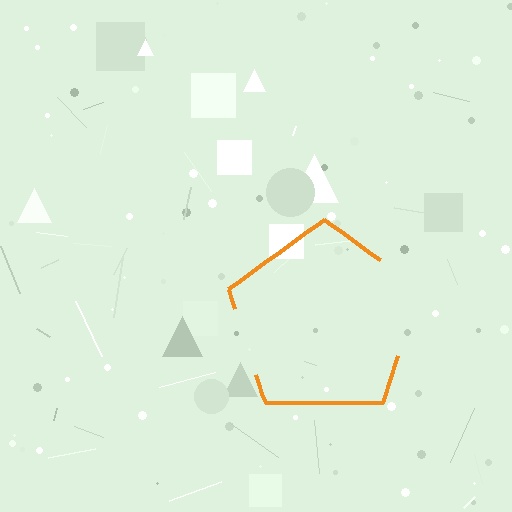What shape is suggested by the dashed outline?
The dashed outline suggests a pentagon.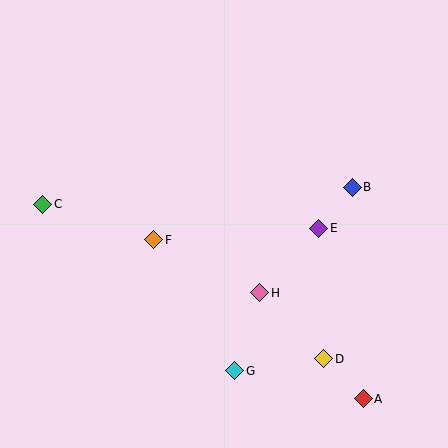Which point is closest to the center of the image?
Point F at (154, 240) is closest to the center.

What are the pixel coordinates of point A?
Point A is at (363, 399).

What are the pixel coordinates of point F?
Point F is at (154, 240).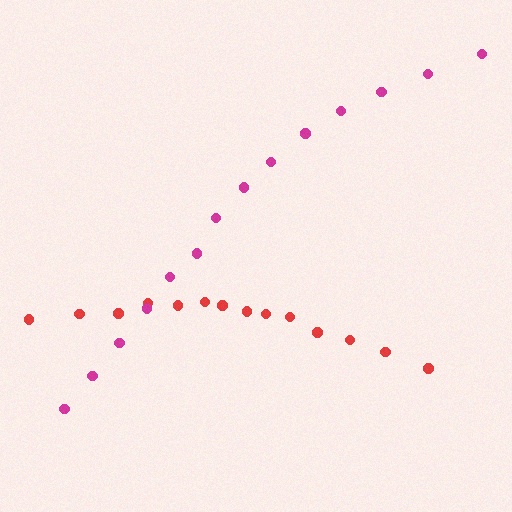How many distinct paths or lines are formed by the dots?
There are 2 distinct paths.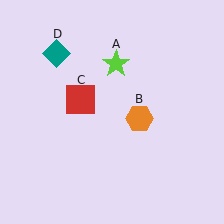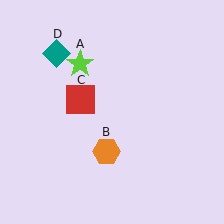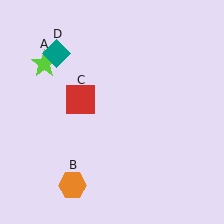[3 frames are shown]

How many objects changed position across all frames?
2 objects changed position: lime star (object A), orange hexagon (object B).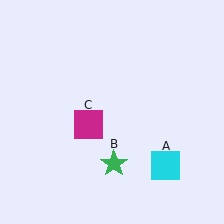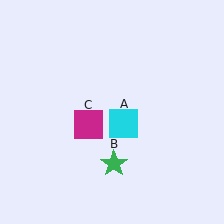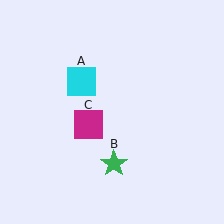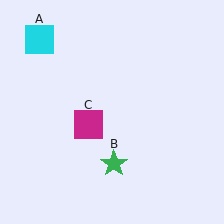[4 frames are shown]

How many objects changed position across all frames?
1 object changed position: cyan square (object A).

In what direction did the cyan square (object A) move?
The cyan square (object A) moved up and to the left.